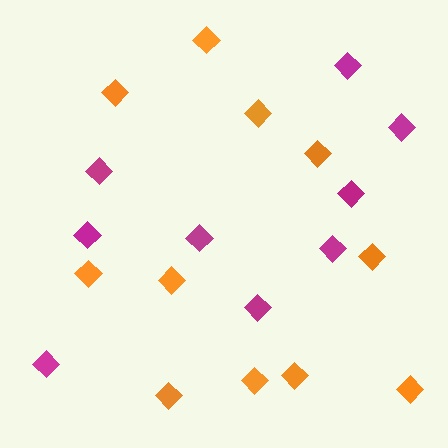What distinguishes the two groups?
There are 2 groups: one group of magenta diamonds (9) and one group of orange diamonds (11).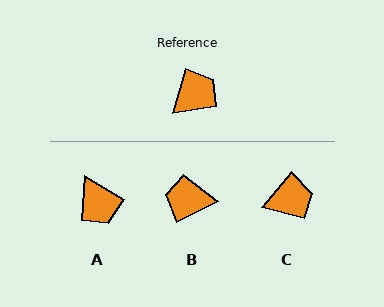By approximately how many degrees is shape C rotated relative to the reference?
Approximately 24 degrees clockwise.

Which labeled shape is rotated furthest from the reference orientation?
B, about 133 degrees away.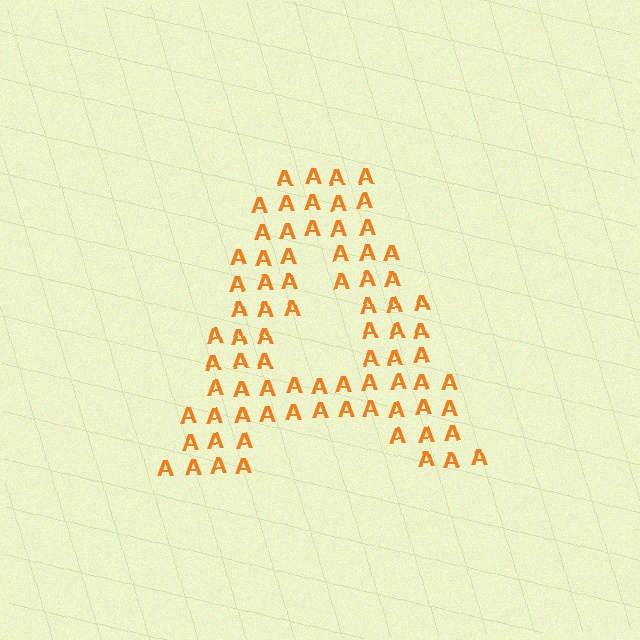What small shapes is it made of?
It is made of small letter A's.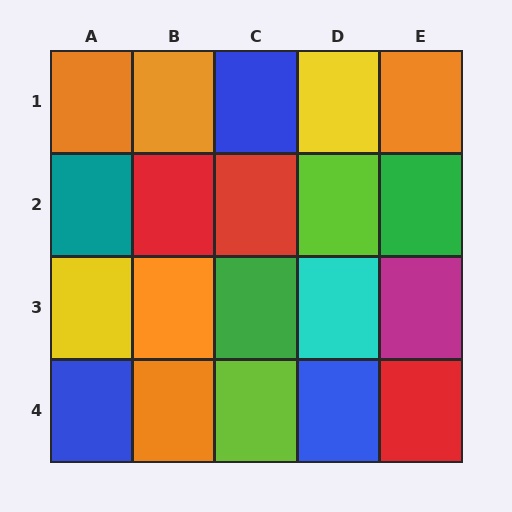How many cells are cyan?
1 cell is cyan.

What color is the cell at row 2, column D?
Lime.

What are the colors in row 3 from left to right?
Yellow, orange, green, cyan, magenta.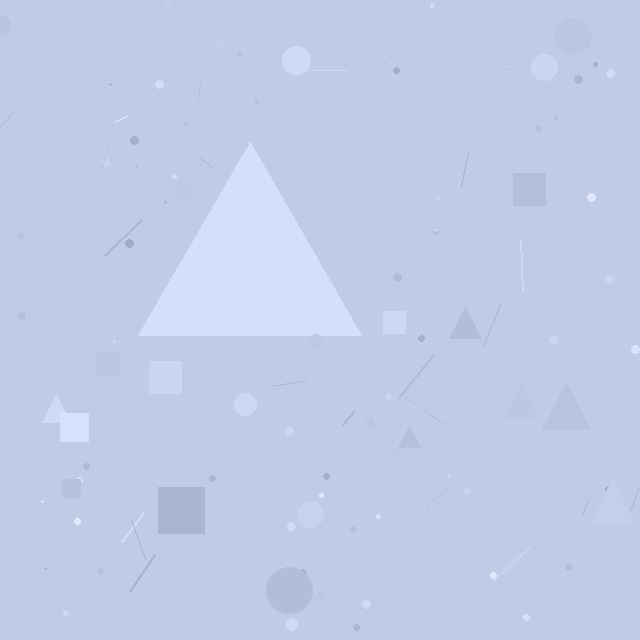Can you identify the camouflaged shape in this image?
The camouflaged shape is a triangle.